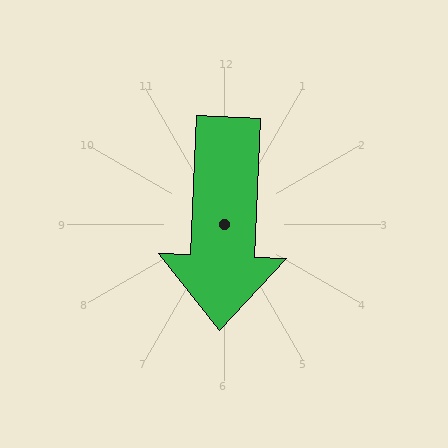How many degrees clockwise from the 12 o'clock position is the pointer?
Approximately 183 degrees.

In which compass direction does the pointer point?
South.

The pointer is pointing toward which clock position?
Roughly 6 o'clock.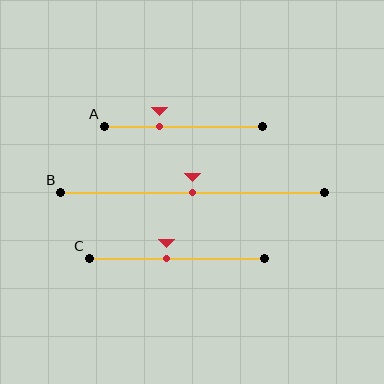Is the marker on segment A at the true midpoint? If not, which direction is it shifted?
No, the marker on segment A is shifted to the left by about 15% of the segment length.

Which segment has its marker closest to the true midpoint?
Segment B has its marker closest to the true midpoint.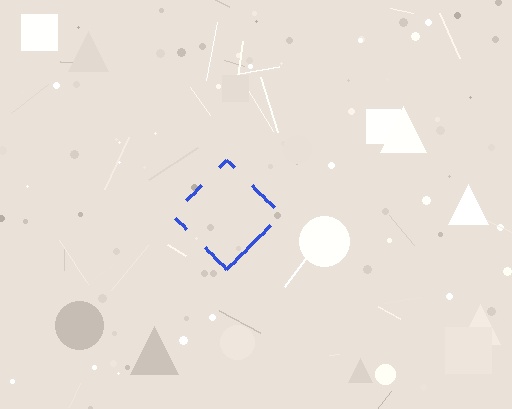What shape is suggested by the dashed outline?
The dashed outline suggests a diamond.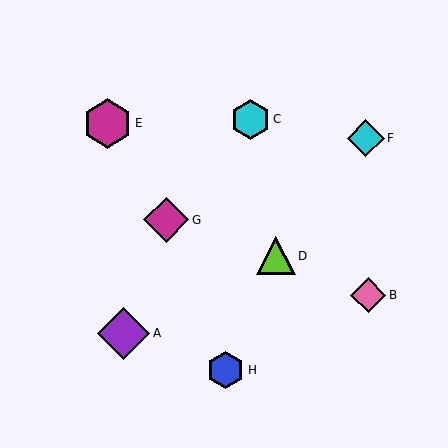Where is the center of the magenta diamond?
The center of the magenta diamond is at (166, 220).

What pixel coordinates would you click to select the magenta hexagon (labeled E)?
Click at (107, 123) to select the magenta hexagon E.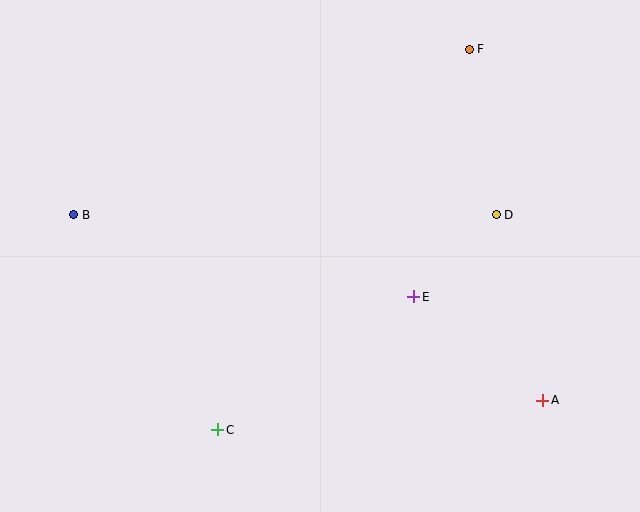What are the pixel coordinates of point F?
Point F is at (469, 49).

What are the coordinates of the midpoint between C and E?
The midpoint between C and E is at (316, 363).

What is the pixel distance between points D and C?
The distance between D and C is 352 pixels.